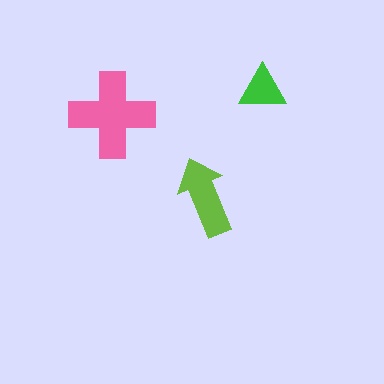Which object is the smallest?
The green triangle.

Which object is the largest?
The pink cross.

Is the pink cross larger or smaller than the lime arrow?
Larger.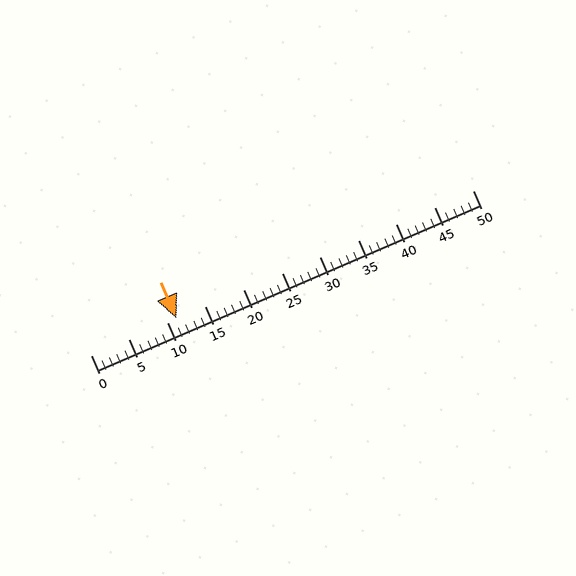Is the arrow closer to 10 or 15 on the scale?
The arrow is closer to 10.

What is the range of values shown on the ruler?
The ruler shows values from 0 to 50.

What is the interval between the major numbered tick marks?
The major tick marks are spaced 5 units apart.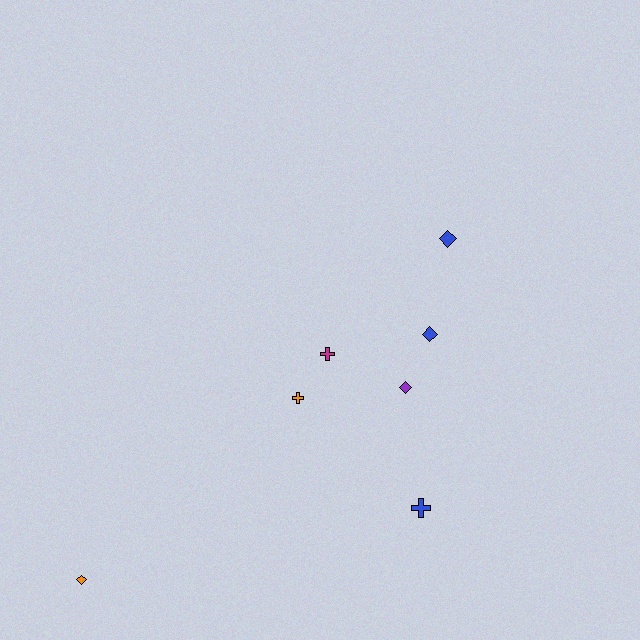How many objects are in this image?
There are 7 objects.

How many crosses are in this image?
There are 3 crosses.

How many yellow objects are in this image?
There are no yellow objects.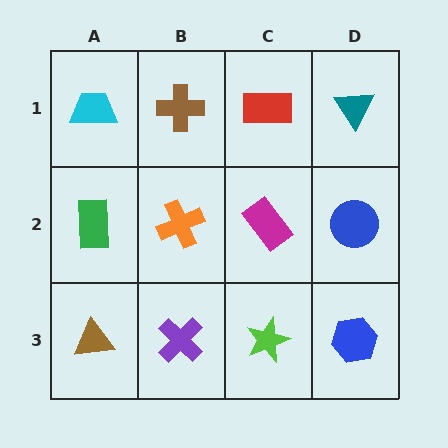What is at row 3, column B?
A purple cross.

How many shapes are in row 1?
4 shapes.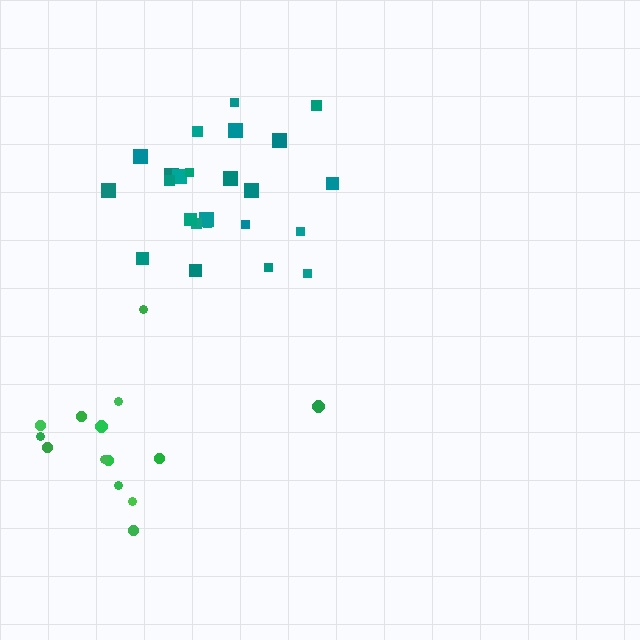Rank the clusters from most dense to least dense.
teal, green.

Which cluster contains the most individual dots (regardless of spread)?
Teal (24).